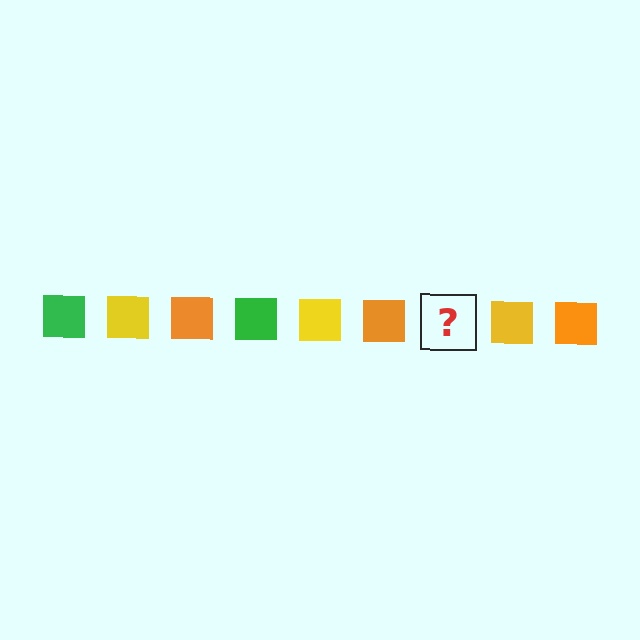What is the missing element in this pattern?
The missing element is a green square.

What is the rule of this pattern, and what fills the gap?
The rule is that the pattern cycles through green, yellow, orange squares. The gap should be filled with a green square.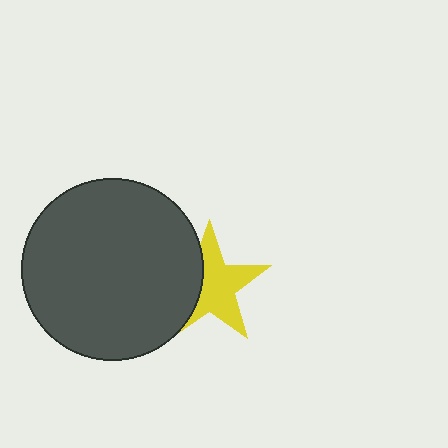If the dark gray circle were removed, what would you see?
You would see the complete yellow star.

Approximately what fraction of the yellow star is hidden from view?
Roughly 34% of the yellow star is hidden behind the dark gray circle.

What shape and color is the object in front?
The object in front is a dark gray circle.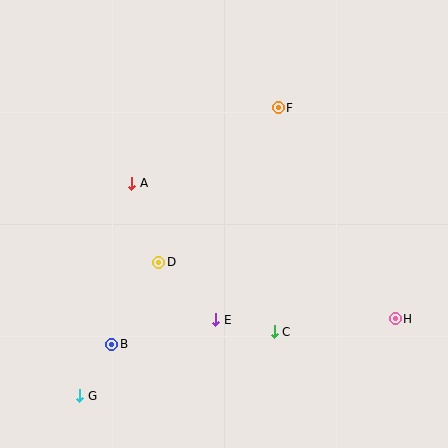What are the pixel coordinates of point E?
Point E is at (216, 320).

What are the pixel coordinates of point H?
Point H is at (395, 319).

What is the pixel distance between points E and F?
The distance between E and F is 221 pixels.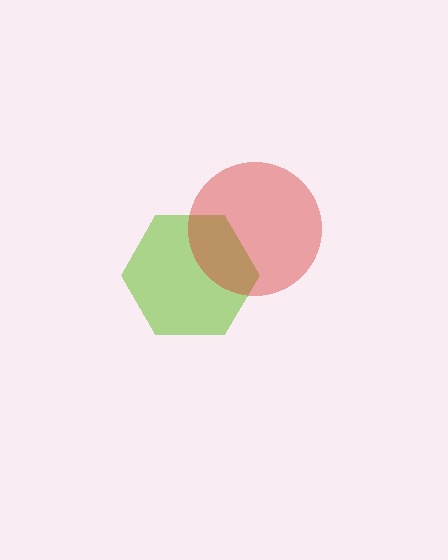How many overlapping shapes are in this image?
There are 2 overlapping shapes in the image.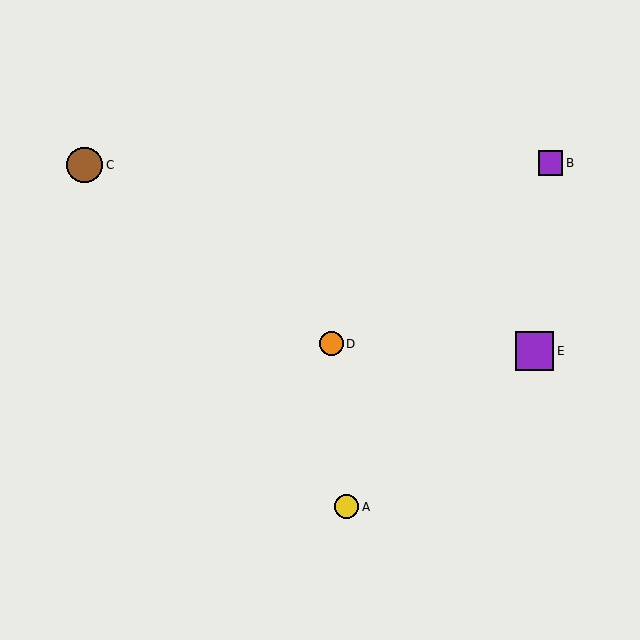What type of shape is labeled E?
Shape E is a purple square.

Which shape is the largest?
The purple square (labeled E) is the largest.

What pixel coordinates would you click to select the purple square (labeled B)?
Click at (551, 163) to select the purple square B.